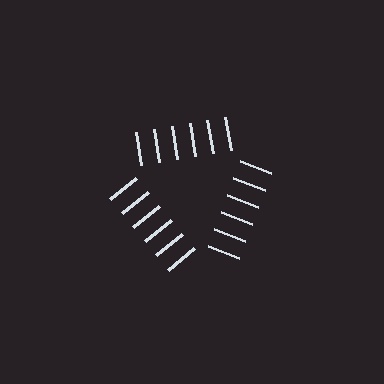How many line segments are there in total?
18 — 6 along each of the 3 edges.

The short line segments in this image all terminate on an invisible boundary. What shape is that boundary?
An illusory triangle — the line segments terminate on its edges but no continuous stroke is drawn.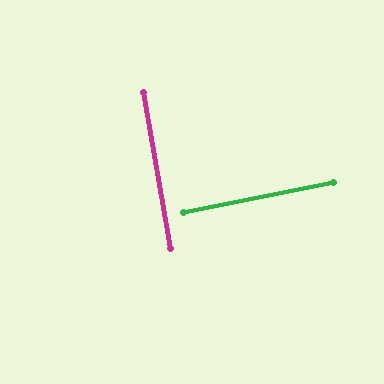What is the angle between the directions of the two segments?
Approximately 88 degrees.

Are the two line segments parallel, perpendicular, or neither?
Perpendicular — they meet at approximately 88°.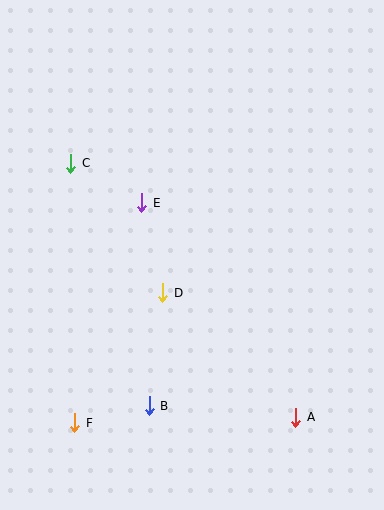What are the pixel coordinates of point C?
Point C is at (71, 163).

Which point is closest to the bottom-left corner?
Point F is closest to the bottom-left corner.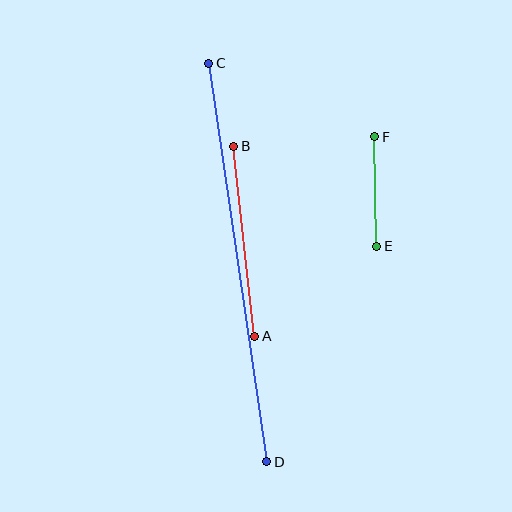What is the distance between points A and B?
The distance is approximately 191 pixels.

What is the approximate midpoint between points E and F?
The midpoint is at approximately (376, 191) pixels.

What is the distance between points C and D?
The distance is approximately 403 pixels.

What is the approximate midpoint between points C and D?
The midpoint is at approximately (238, 262) pixels.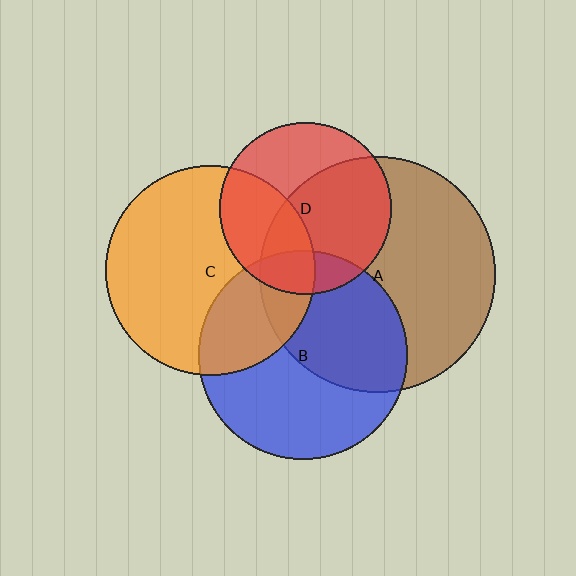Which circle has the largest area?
Circle A (brown).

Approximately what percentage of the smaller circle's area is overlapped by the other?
Approximately 45%.